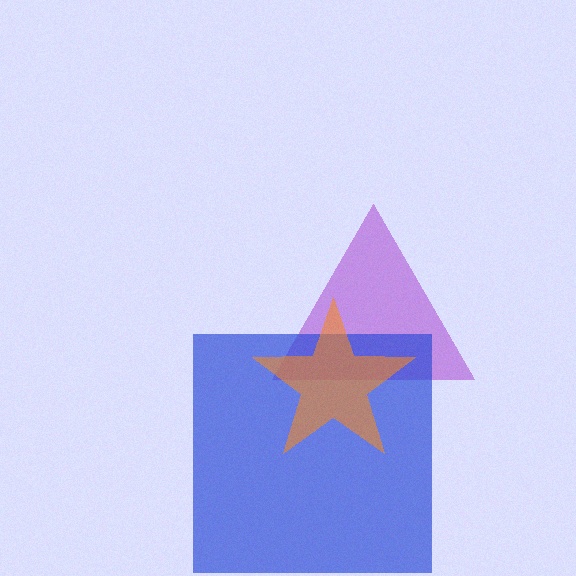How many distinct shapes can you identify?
There are 3 distinct shapes: a purple triangle, a blue square, an orange star.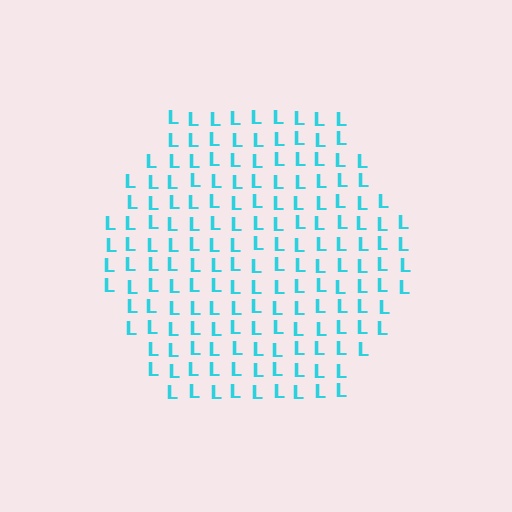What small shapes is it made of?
It is made of small letter L's.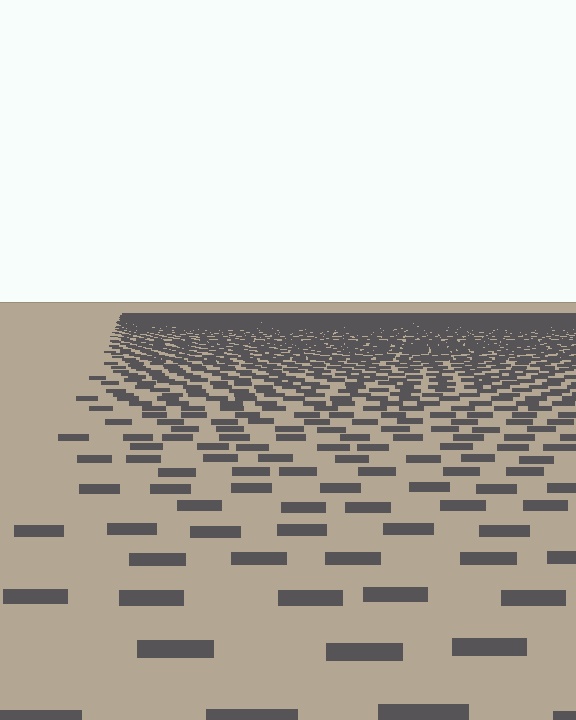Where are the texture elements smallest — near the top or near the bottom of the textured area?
Near the top.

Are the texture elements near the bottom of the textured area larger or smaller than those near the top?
Larger. Near the bottom, elements are closer to the viewer and appear at a bigger on-screen size.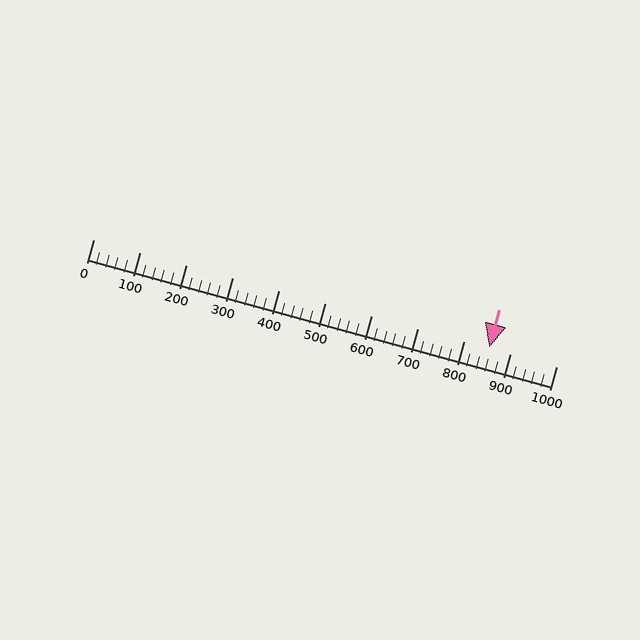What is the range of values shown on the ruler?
The ruler shows values from 0 to 1000.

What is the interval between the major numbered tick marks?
The major tick marks are spaced 100 units apart.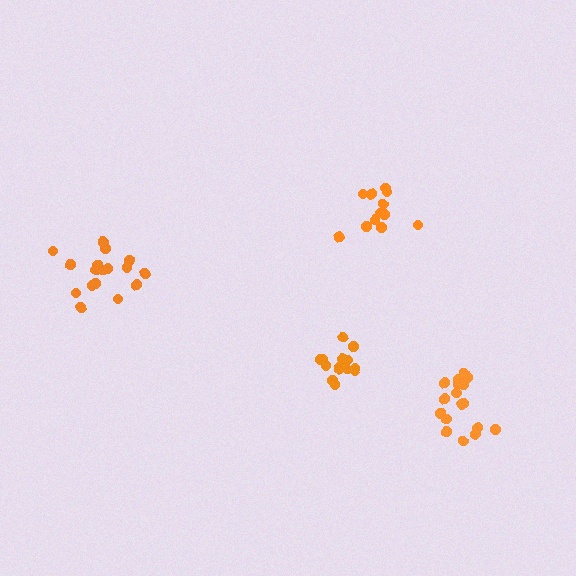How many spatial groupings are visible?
There are 4 spatial groupings.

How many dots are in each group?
Group 1: 17 dots, Group 2: 17 dots, Group 3: 15 dots, Group 4: 13 dots (62 total).